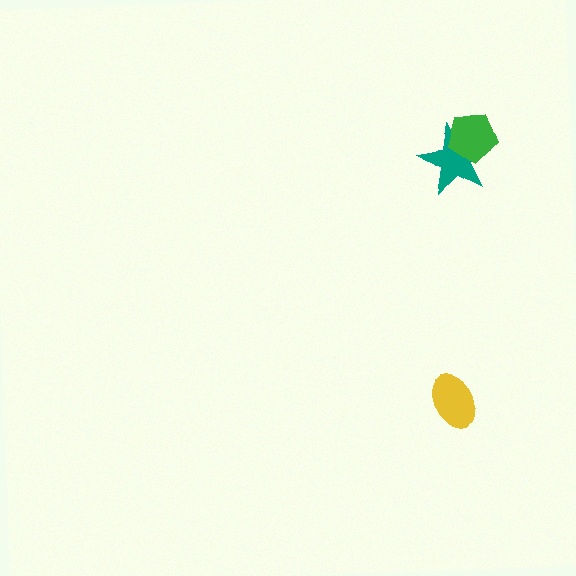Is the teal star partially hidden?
Yes, it is partially covered by another shape.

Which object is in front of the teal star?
The green pentagon is in front of the teal star.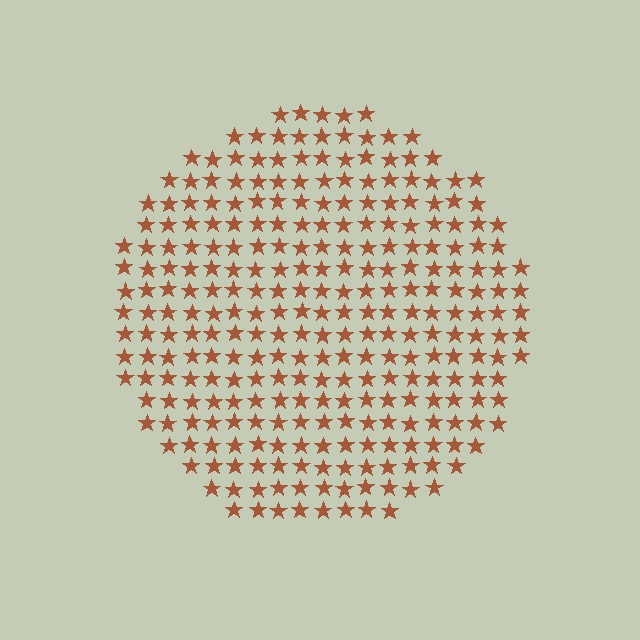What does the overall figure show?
The overall figure shows a circle.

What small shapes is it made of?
It is made of small stars.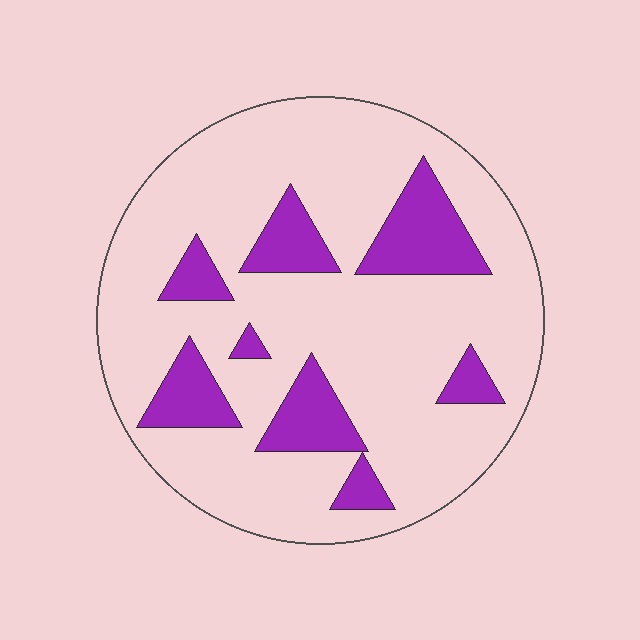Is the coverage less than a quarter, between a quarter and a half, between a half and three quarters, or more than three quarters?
Less than a quarter.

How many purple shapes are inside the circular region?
8.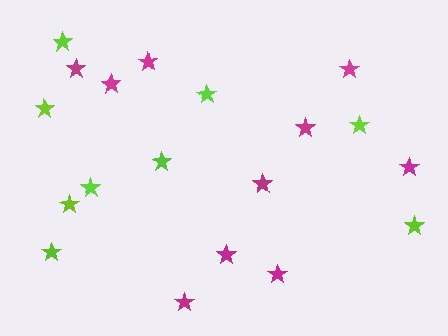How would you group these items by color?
There are 2 groups: one group of lime stars (9) and one group of magenta stars (10).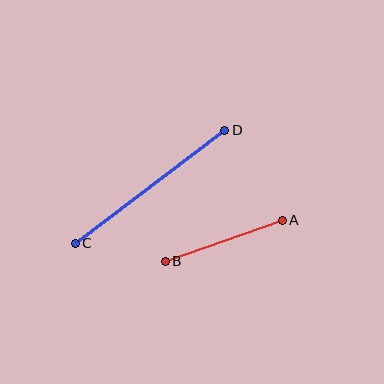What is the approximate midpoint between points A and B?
The midpoint is at approximately (224, 241) pixels.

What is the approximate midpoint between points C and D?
The midpoint is at approximately (150, 187) pixels.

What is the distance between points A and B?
The distance is approximately 124 pixels.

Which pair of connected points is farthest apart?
Points C and D are farthest apart.